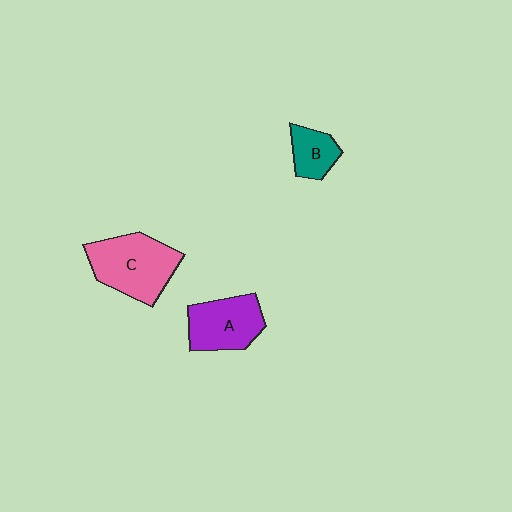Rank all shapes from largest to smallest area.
From largest to smallest: C (pink), A (purple), B (teal).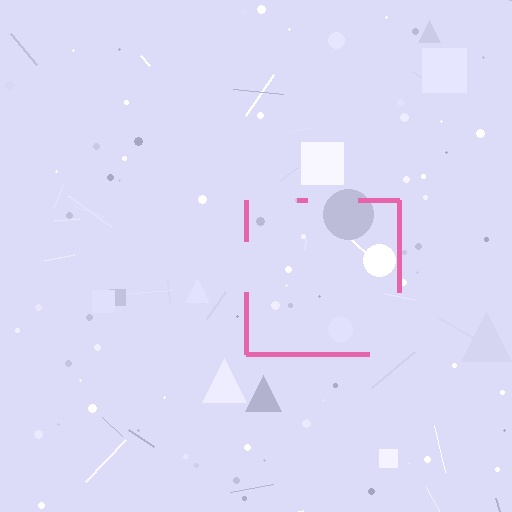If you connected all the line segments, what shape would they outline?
They would outline a square.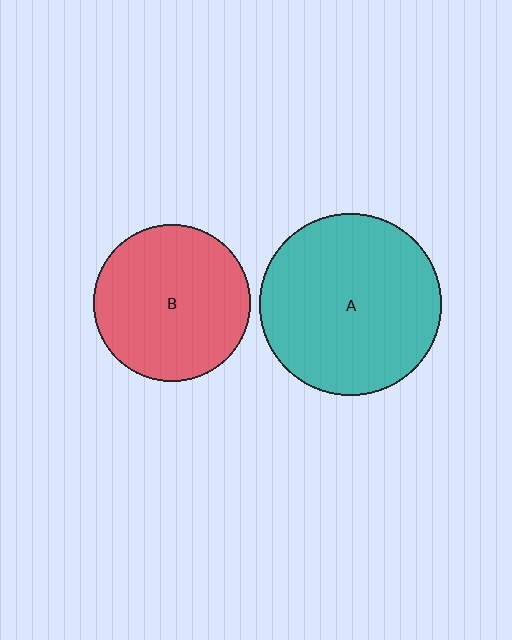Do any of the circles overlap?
No, none of the circles overlap.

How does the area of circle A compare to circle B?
Approximately 1.3 times.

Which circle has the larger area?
Circle A (teal).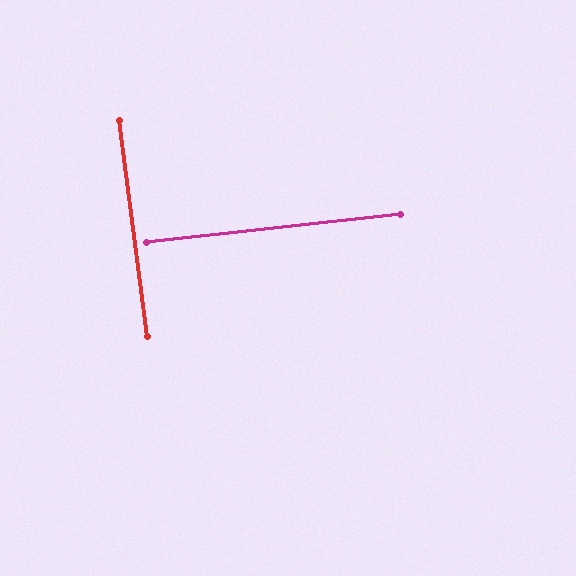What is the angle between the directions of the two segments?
Approximately 89 degrees.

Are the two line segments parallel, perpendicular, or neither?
Perpendicular — they meet at approximately 89°.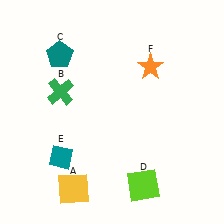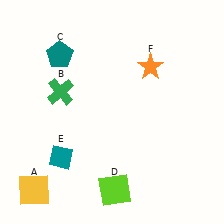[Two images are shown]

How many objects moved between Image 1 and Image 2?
2 objects moved between the two images.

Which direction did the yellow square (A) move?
The yellow square (A) moved left.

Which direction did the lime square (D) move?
The lime square (D) moved left.